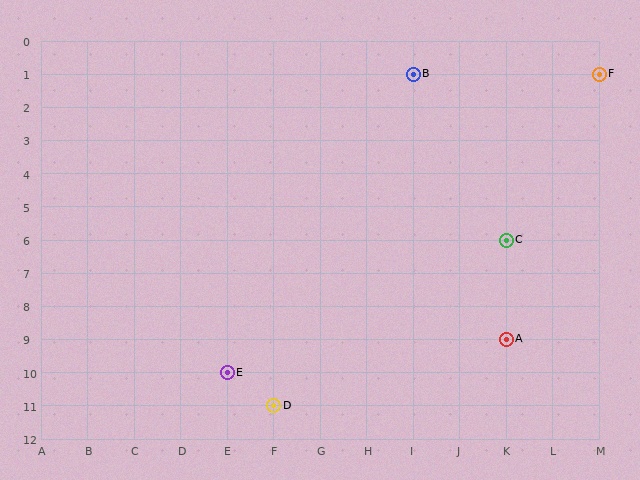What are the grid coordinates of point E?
Point E is at grid coordinates (E, 10).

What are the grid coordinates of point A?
Point A is at grid coordinates (K, 9).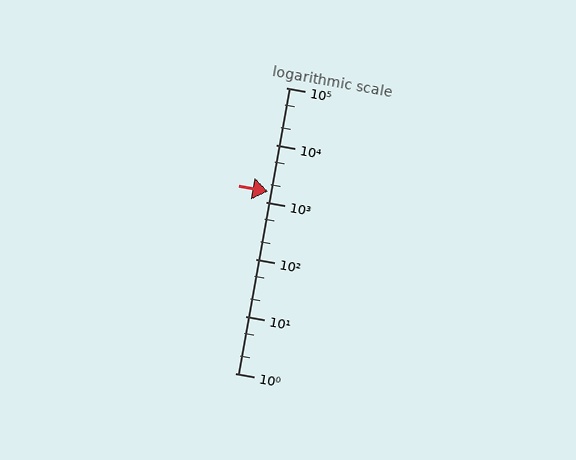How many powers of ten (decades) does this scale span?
The scale spans 5 decades, from 1 to 100000.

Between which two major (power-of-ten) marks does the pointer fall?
The pointer is between 1000 and 10000.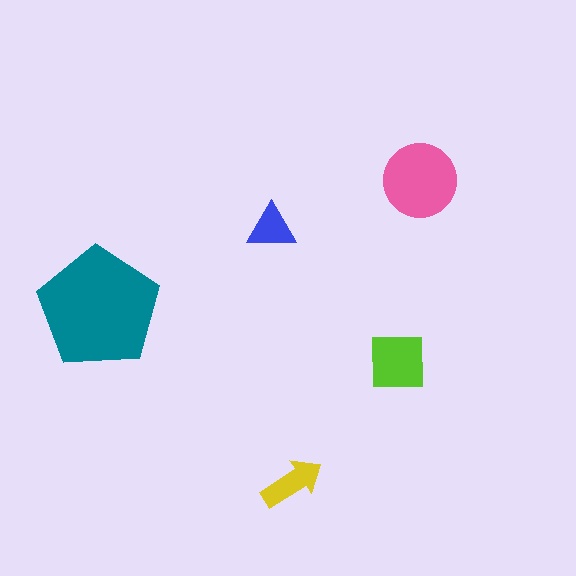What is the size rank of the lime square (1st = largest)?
3rd.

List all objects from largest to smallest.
The teal pentagon, the pink circle, the lime square, the yellow arrow, the blue triangle.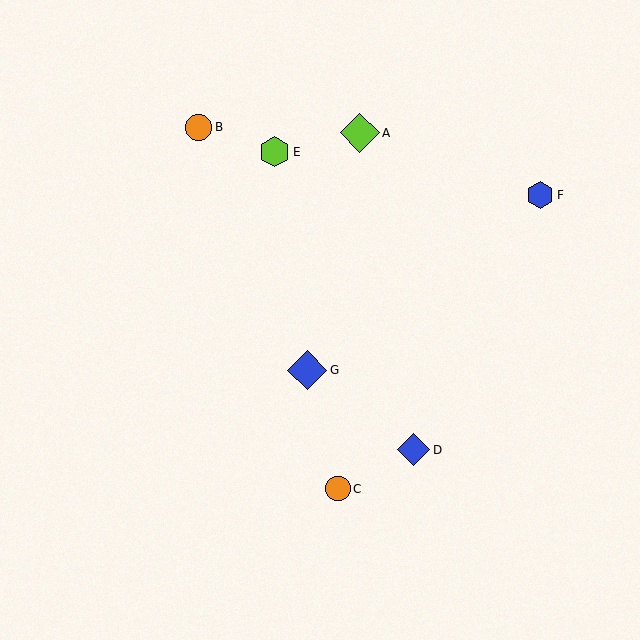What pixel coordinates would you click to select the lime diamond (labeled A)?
Click at (360, 133) to select the lime diamond A.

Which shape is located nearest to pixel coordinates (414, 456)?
The blue diamond (labeled D) at (413, 450) is nearest to that location.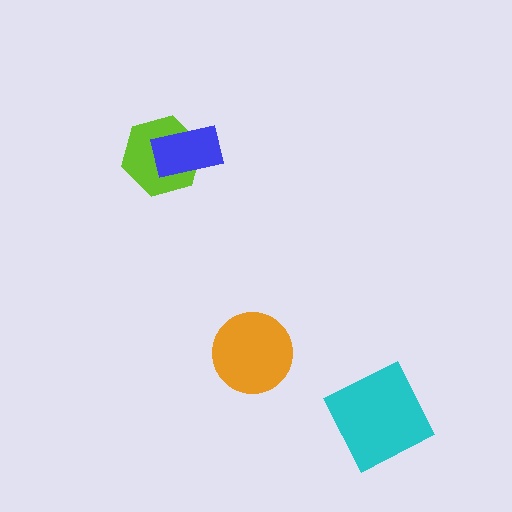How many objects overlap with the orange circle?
0 objects overlap with the orange circle.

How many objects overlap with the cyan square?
0 objects overlap with the cyan square.